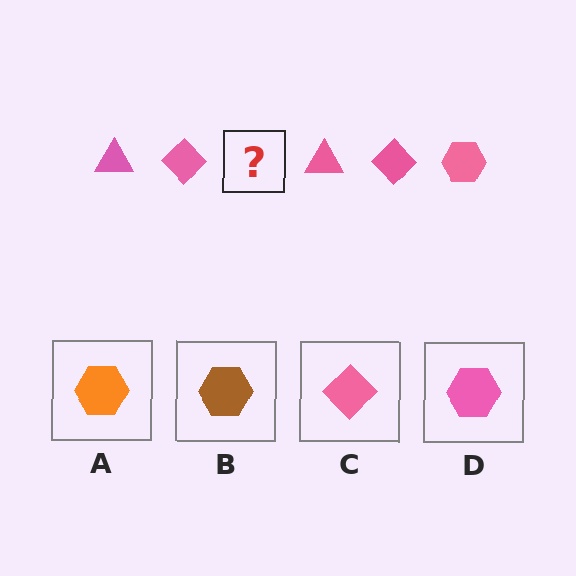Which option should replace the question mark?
Option D.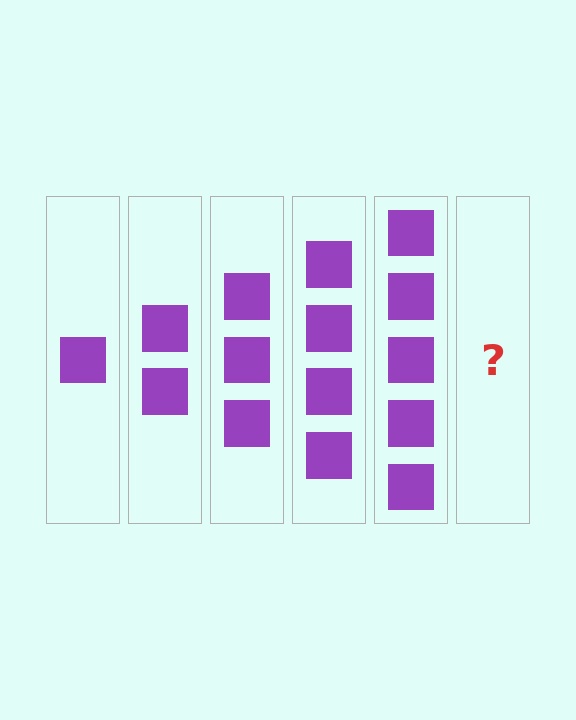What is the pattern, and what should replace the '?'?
The pattern is that each step adds one more square. The '?' should be 6 squares.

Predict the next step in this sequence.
The next step is 6 squares.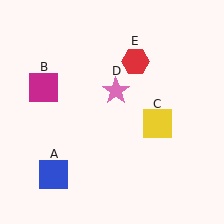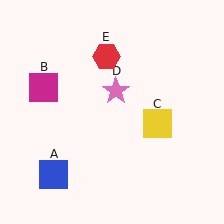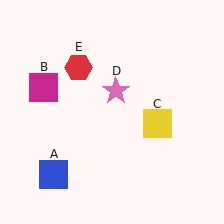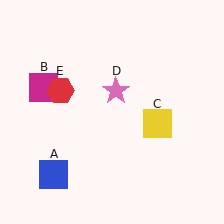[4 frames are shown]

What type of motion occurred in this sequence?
The red hexagon (object E) rotated counterclockwise around the center of the scene.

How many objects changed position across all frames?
1 object changed position: red hexagon (object E).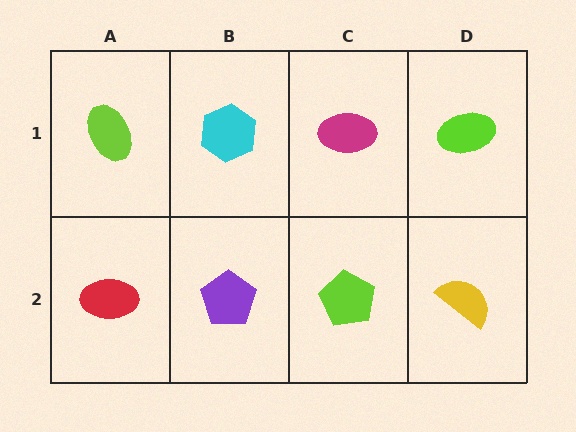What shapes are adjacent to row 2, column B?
A cyan hexagon (row 1, column B), a red ellipse (row 2, column A), a lime pentagon (row 2, column C).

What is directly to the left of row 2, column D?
A lime pentagon.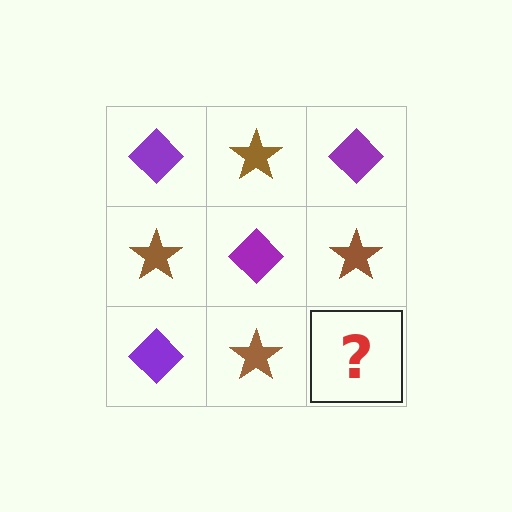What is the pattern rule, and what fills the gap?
The rule is that it alternates purple diamond and brown star in a checkerboard pattern. The gap should be filled with a purple diamond.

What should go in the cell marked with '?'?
The missing cell should contain a purple diamond.